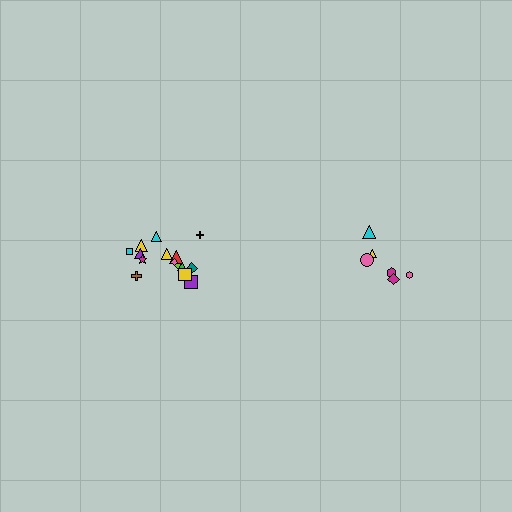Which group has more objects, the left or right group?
The left group.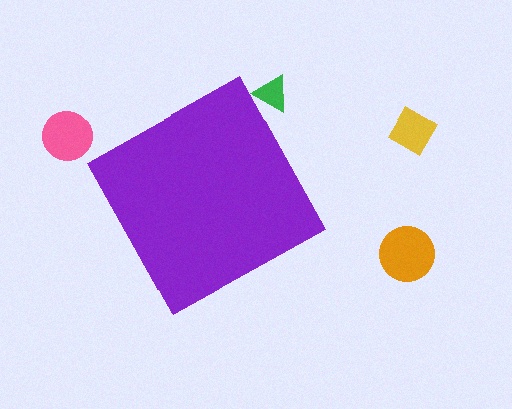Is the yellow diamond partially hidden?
No, the yellow diamond is fully visible.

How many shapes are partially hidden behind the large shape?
0 shapes are partially hidden.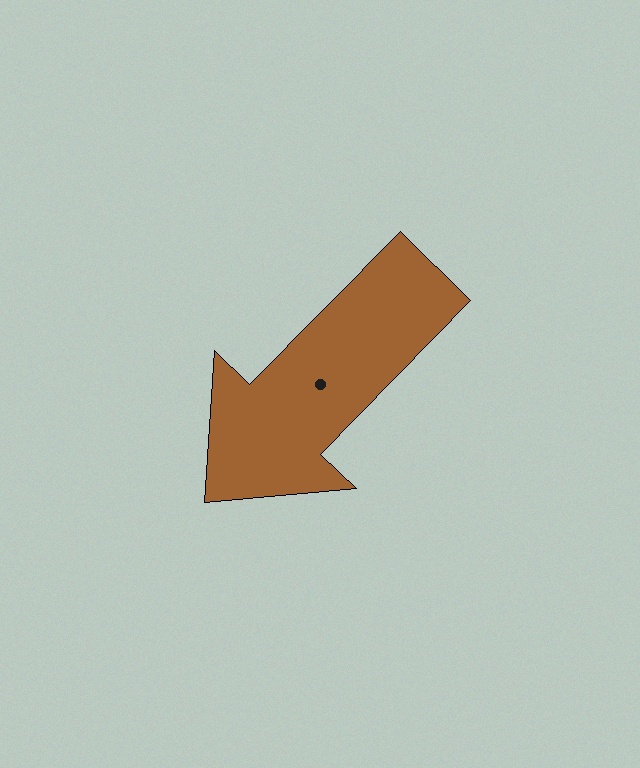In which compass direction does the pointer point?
Southwest.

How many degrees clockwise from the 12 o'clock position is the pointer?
Approximately 224 degrees.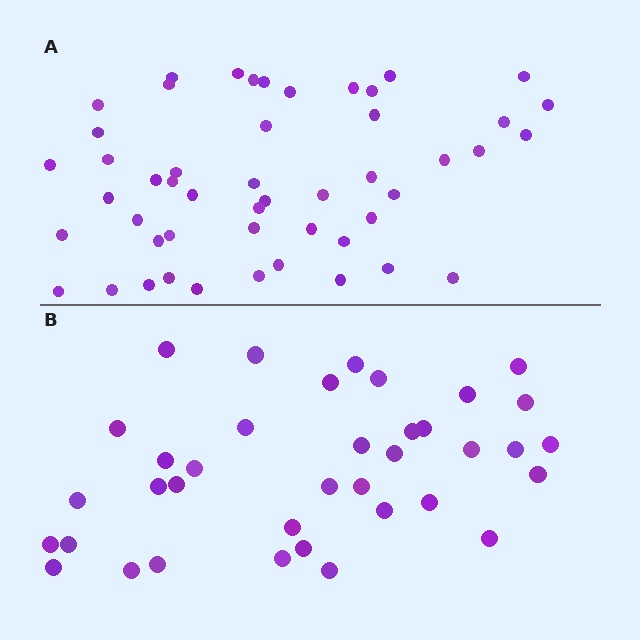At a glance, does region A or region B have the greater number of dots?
Region A (the top region) has more dots.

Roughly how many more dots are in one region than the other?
Region A has approximately 15 more dots than region B.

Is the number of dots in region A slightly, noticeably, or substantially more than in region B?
Region A has noticeably more, but not dramatically so. The ratio is roughly 1.4 to 1.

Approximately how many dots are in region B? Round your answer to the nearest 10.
About 40 dots. (The exact count is 37, which rounds to 40.)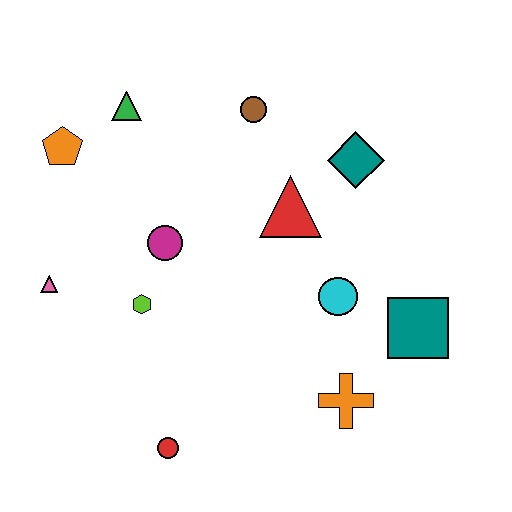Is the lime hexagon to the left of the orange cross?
Yes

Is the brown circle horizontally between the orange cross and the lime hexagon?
Yes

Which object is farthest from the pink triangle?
The teal square is farthest from the pink triangle.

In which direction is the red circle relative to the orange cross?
The red circle is to the left of the orange cross.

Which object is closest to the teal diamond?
The red triangle is closest to the teal diamond.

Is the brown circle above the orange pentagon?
Yes